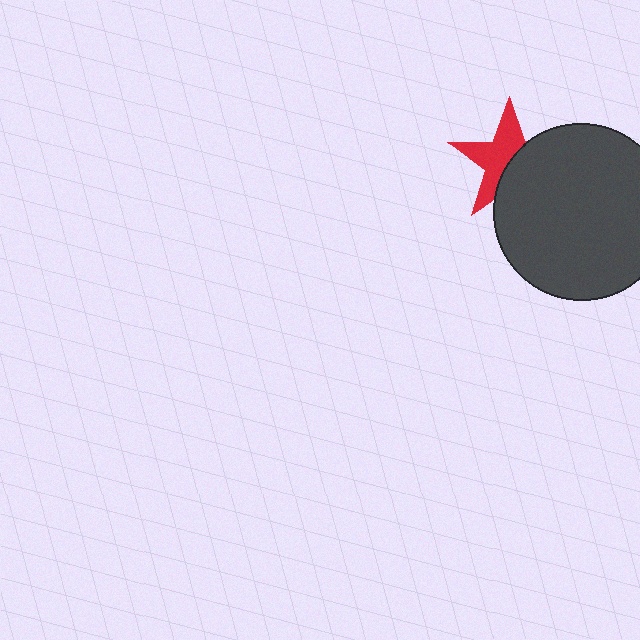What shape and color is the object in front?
The object in front is a dark gray circle.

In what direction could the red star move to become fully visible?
The red star could move toward the upper-left. That would shift it out from behind the dark gray circle entirely.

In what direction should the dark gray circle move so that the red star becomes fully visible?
The dark gray circle should move toward the lower-right. That is the shortest direction to clear the overlap and leave the red star fully visible.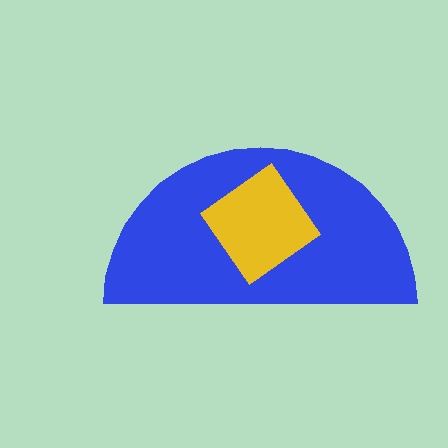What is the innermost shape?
The yellow diamond.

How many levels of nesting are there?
2.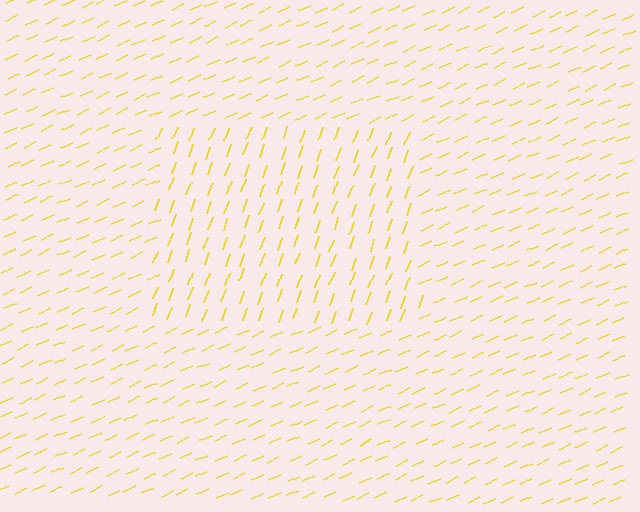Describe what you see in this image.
The image is filled with small yellow line segments. A rectangle region in the image has lines oriented differently from the surrounding lines, creating a visible texture boundary.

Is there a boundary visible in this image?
Yes, there is a texture boundary formed by a change in line orientation.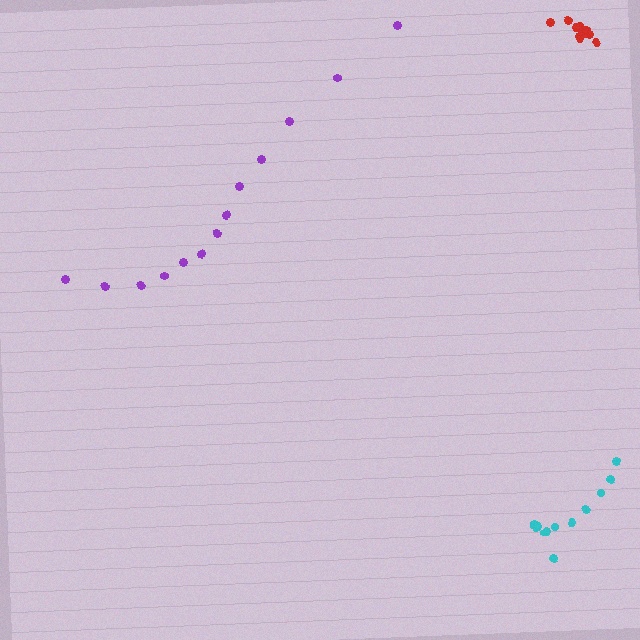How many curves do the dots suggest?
There are 3 distinct paths.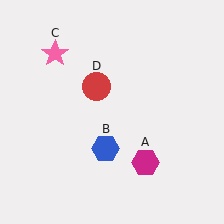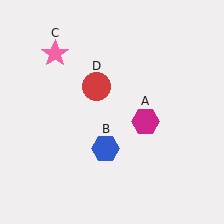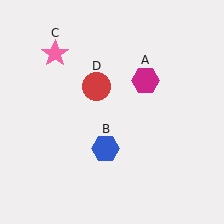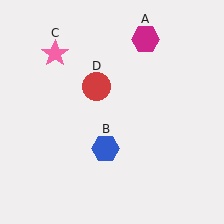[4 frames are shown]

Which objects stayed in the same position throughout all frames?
Blue hexagon (object B) and pink star (object C) and red circle (object D) remained stationary.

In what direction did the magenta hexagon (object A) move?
The magenta hexagon (object A) moved up.